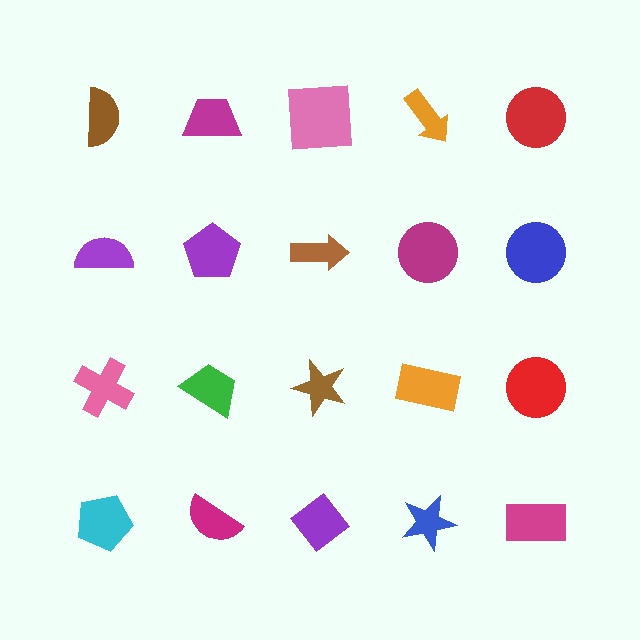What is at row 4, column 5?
A magenta rectangle.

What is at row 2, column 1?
A purple semicircle.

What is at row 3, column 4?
An orange rectangle.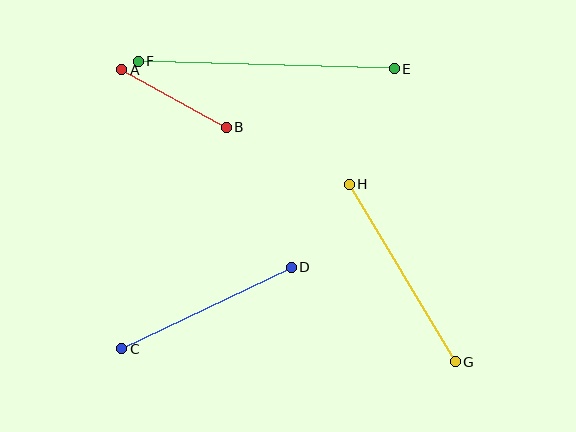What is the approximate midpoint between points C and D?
The midpoint is at approximately (207, 308) pixels.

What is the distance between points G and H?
The distance is approximately 207 pixels.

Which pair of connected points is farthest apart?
Points E and F are farthest apart.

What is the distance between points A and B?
The distance is approximately 119 pixels.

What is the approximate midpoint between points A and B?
The midpoint is at approximately (174, 99) pixels.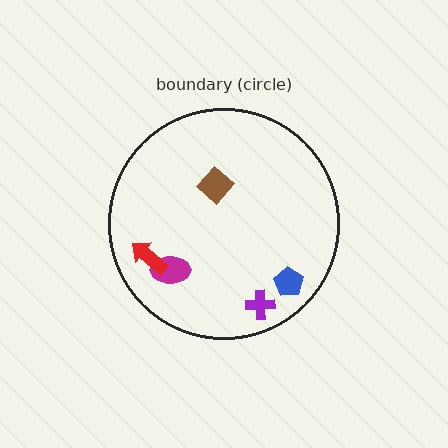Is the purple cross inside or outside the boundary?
Inside.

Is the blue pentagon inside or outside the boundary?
Inside.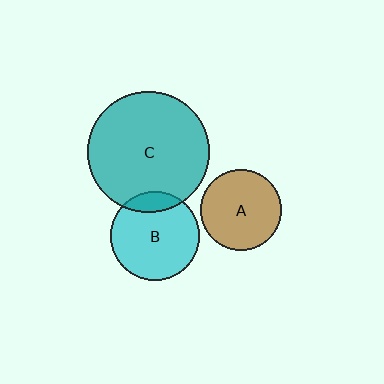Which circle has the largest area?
Circle C (teal).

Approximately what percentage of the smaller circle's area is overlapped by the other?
Approximately 15%.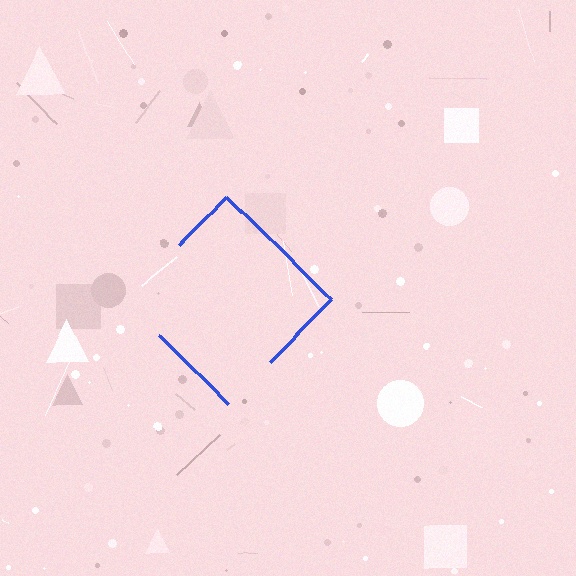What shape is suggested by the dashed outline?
The dashed outline suggests a diamond.